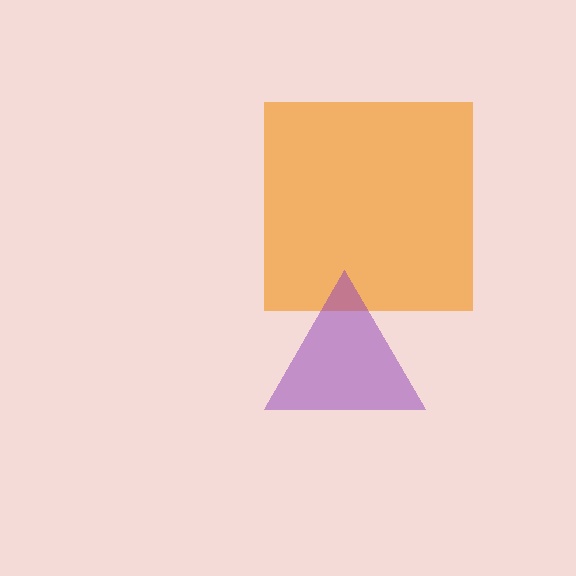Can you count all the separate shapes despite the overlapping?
Yes, there are 2 separate shapes.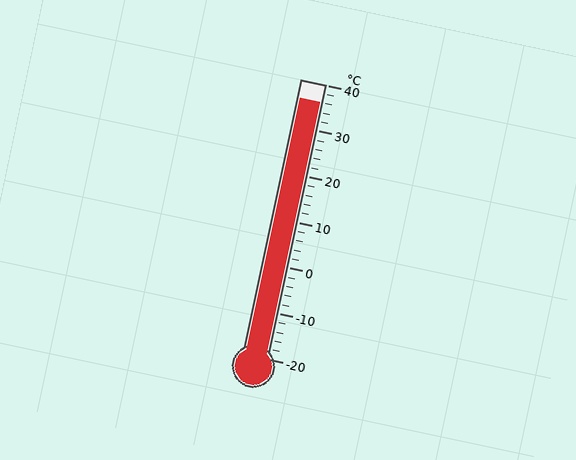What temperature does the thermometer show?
The thermometer shows approximately 36°C.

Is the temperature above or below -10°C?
The temperature is above -10°C.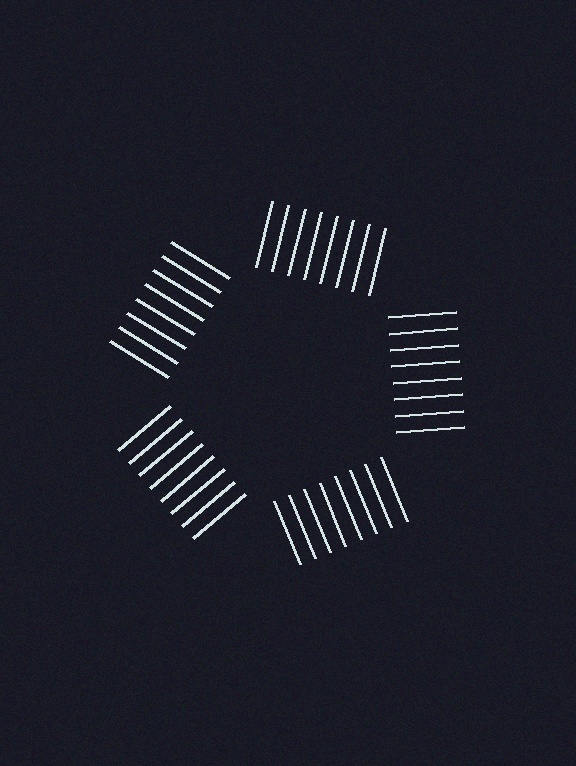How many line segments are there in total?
40 — 8 along each of the 5 edges.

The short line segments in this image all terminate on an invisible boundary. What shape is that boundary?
An illusory pentagon — the line segments terminate on its edges but no continuous stroke is drawn.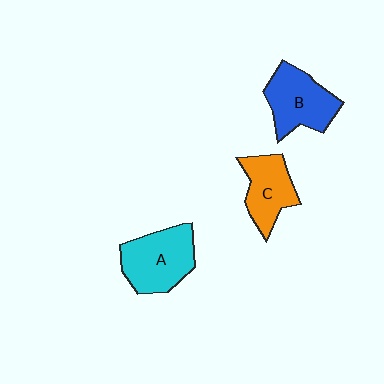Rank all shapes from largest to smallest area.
From largest to smallest: A (cyan), B (blue), C (orange).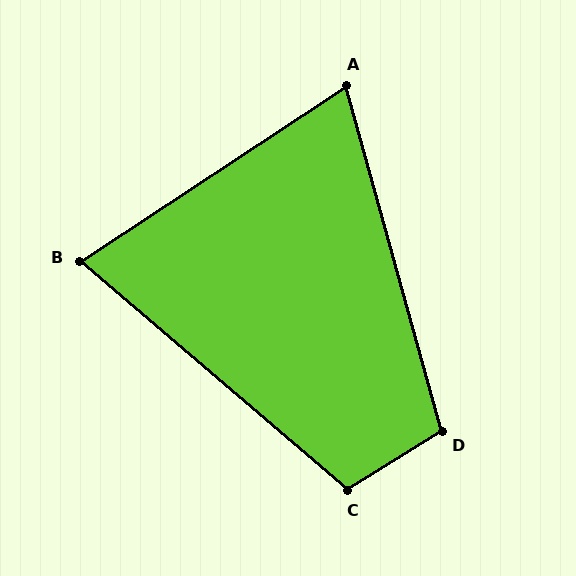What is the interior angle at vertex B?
Approximately 74 degrees (acute).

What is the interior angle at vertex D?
Approximately 106 degrees (obtuse).